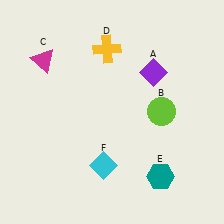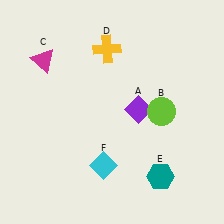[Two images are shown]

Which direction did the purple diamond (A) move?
The purple diamond (A) moved down.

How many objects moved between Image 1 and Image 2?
1 object moved between the two images.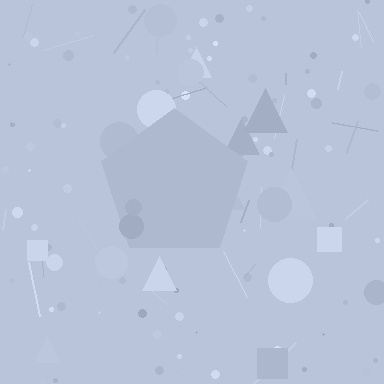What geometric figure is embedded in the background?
A pentagon is embedded in the background.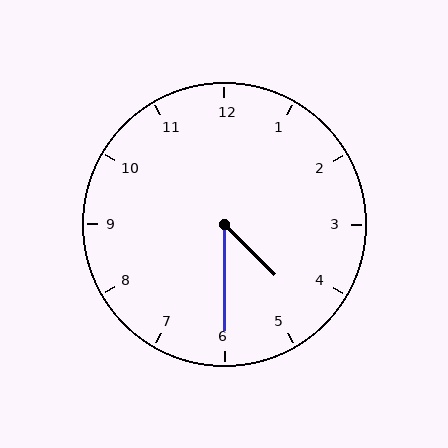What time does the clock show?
4:30.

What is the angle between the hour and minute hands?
Approximately 45 degrees.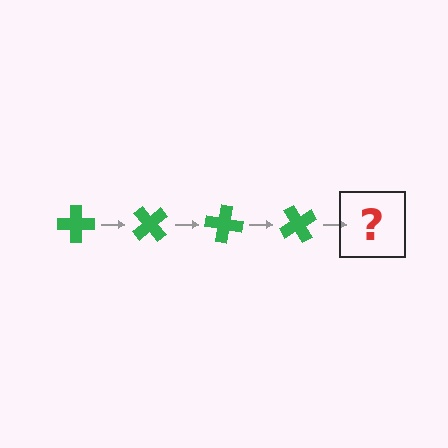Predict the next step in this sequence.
The next step is a green cross rotated 200 degrees.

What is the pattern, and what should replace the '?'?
The pattern is that the cross rotates 50 degrees each step. The '?' should be a green cross rotated 200 degrees.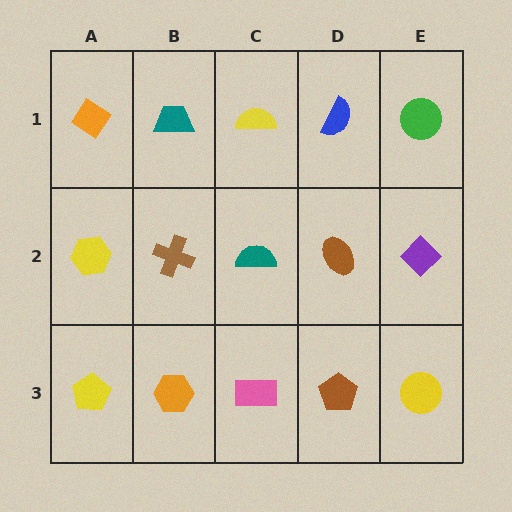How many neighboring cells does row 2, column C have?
4.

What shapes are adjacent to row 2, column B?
A teal trapezoid (row 1, column B), an orange hexagon (row 3, column B), a yellow hexagon (row 2, column A), a teal semicircle (row 2, column C).